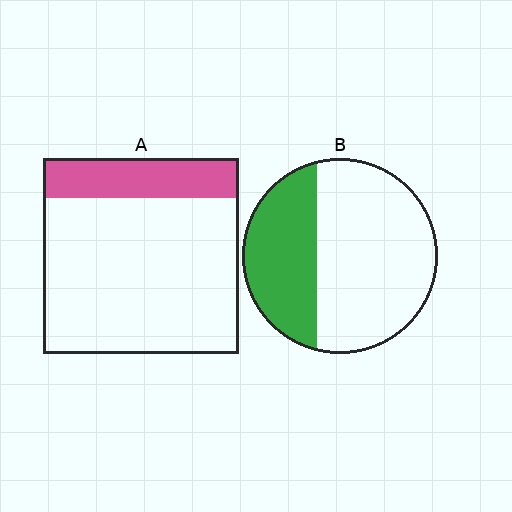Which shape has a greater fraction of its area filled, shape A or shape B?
Shape B.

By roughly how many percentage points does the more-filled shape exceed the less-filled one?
By roughly 15 percentage points (B over A).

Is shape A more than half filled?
No.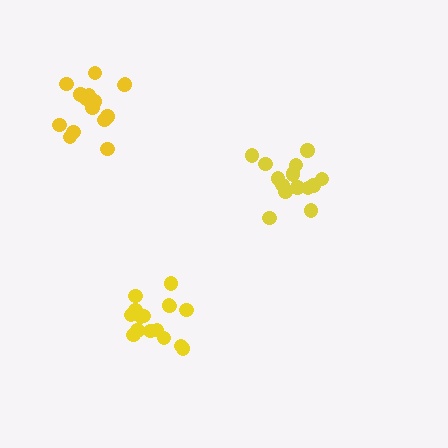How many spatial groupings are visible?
There are 3 spatial groupings.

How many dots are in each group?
Group 1: 17 dots, Group 2: 15 dots, Group 3: 15 dots (47 total).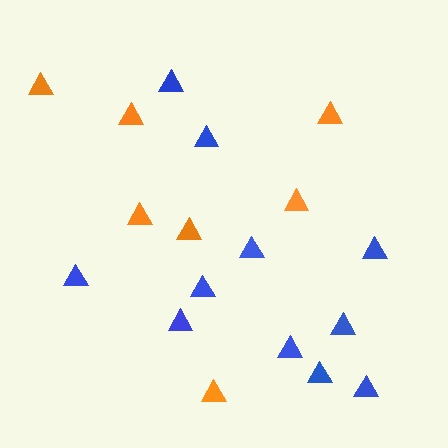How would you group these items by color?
There are 2 groups: one group of blue triangles (11) and one group of orange triangles (7).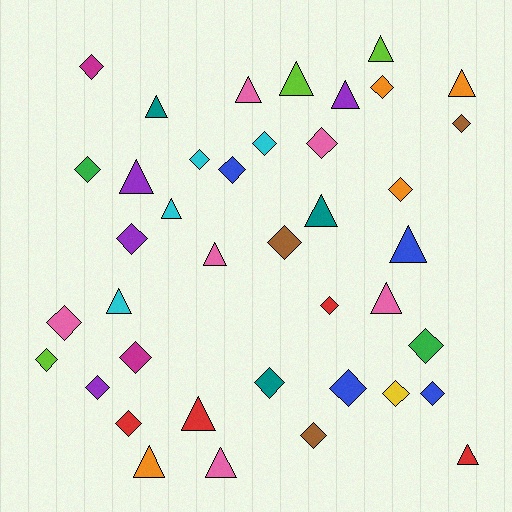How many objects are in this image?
There are 40 objects.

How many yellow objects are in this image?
There is 1 yellow object.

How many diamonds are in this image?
There are 23 diamonds.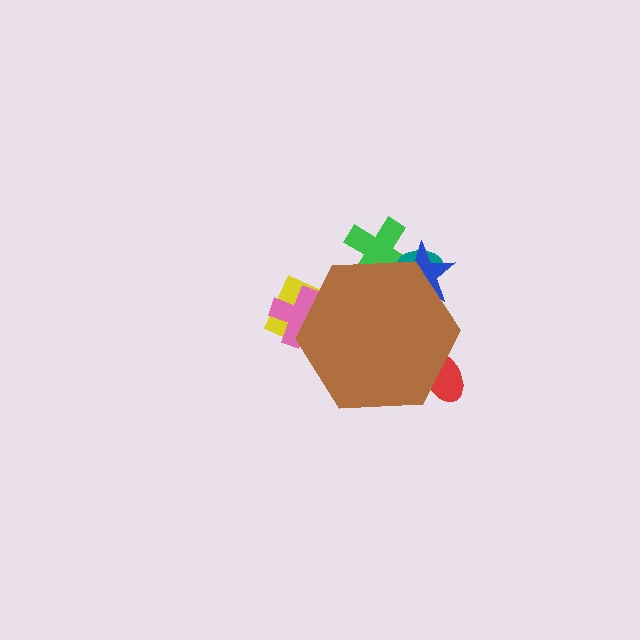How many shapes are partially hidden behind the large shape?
6 shapes are partially hidden.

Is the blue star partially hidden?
Yes, the blue star is partially hidden behind the brown hexagon.